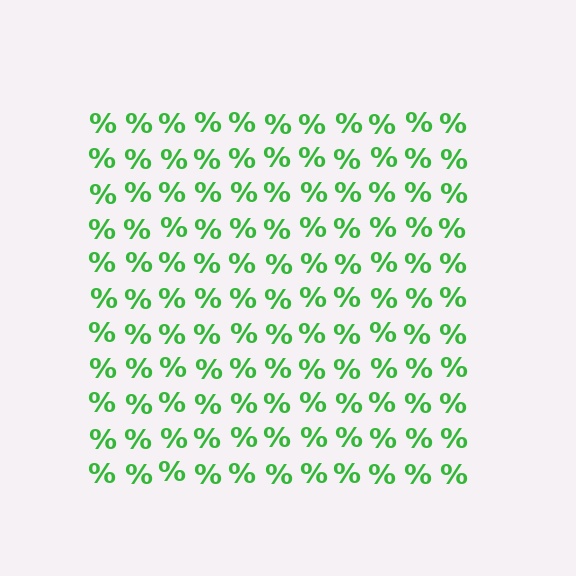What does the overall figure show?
The overall figure shows a square.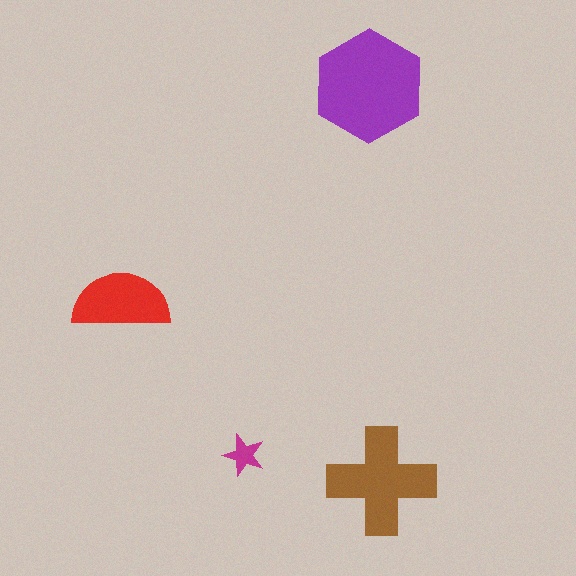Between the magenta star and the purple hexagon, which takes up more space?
The purple hexagon.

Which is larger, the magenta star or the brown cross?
The brown cross.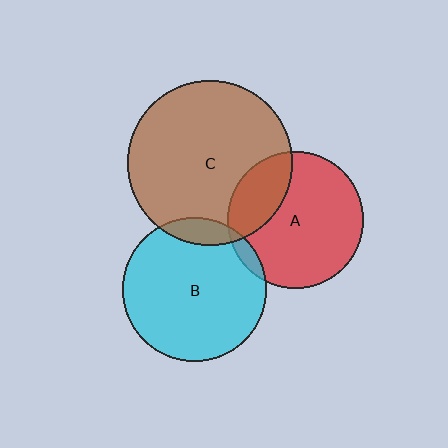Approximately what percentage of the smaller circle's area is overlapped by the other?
Approximately 10%.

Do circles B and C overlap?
Yes.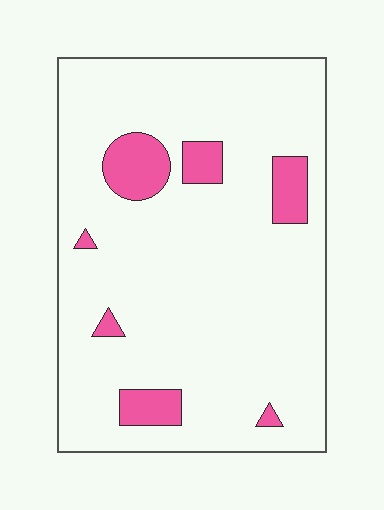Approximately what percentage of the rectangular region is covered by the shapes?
Approximately 10%.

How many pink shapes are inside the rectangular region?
7.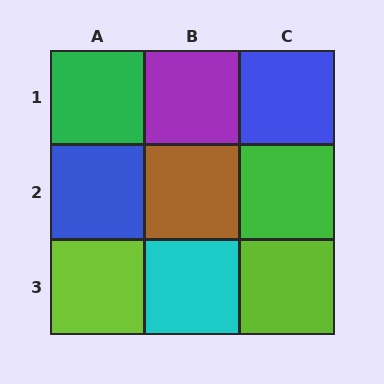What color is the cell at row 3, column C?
Lime.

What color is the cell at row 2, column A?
Blue.